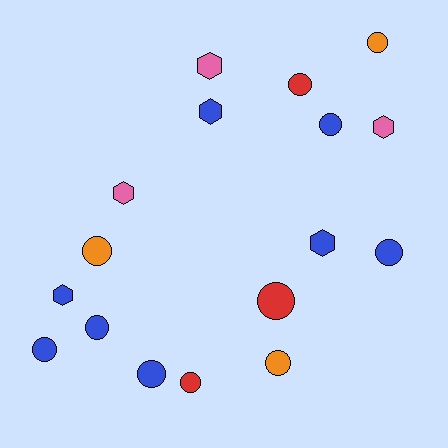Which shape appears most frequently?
Circle, with 11 objects.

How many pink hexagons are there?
There are 3 pink hexagons.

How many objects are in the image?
There are 17 objects.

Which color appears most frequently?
Blue, with 8 objects.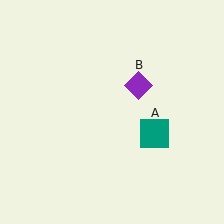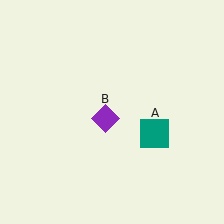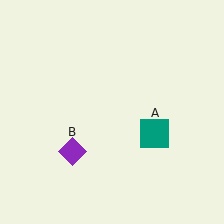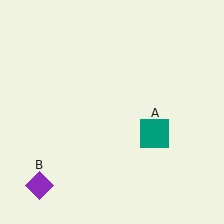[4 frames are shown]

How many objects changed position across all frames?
1 object changed position: purple diamond (object B).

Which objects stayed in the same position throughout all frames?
Teal square (object A) remained stationary.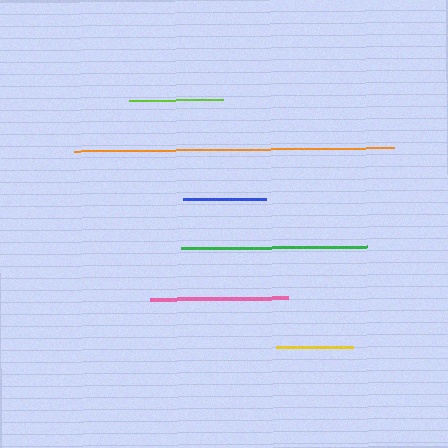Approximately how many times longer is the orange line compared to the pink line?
The orange line is approximately 2.3 times the length of the pink line.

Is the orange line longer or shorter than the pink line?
The orange line is longer than the pink line.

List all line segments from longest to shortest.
From longest to shortest: orange, green, pink, lime, blue, yellow.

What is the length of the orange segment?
The orange segment is approximately 320 pixels long.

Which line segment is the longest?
The orange line is the longest at approximately 320 pixels.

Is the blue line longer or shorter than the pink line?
The pink line is longer than the blue line.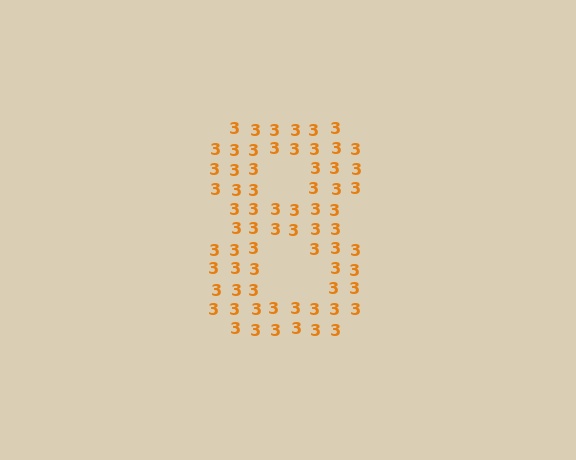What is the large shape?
The large shape is the digit 8.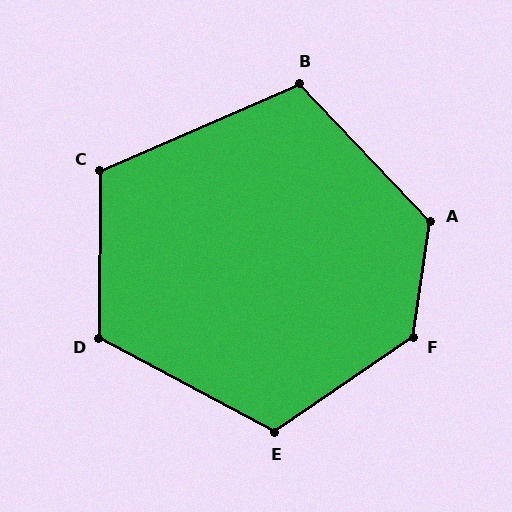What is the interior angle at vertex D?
Approximately 118 degrees (obtuse).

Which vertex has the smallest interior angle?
B, at approximately 110 degrees.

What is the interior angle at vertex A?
Approximately 128 degrees (obtuse).